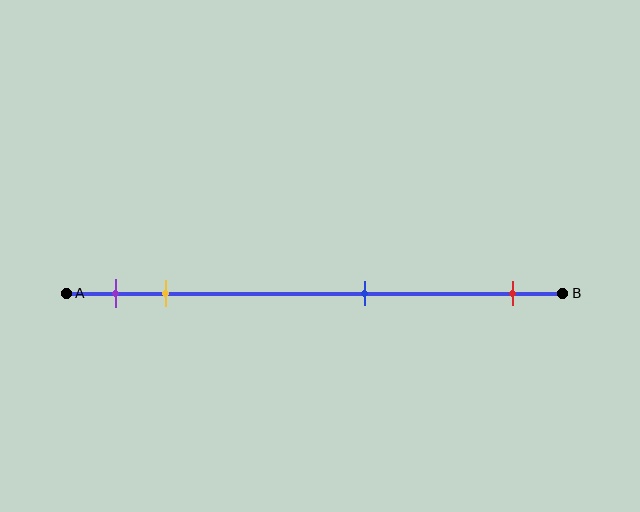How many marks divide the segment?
There are 4 marks dividing the segment.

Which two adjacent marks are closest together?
The purple and yellow marks are the closest adjacent pair.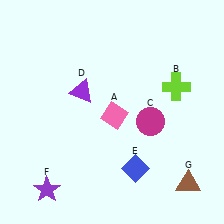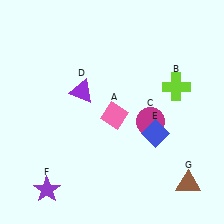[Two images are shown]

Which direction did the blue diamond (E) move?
The blue diamond (E) moved up.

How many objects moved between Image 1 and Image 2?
1 object moved between the two images.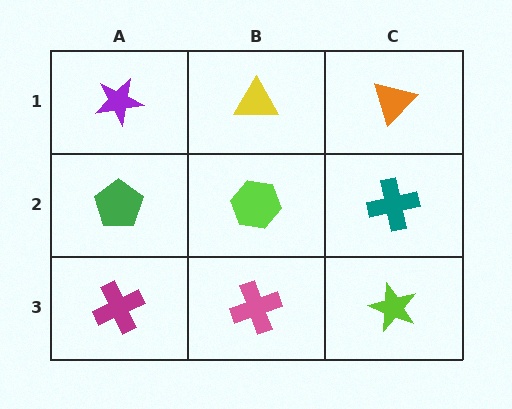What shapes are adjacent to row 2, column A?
A purple star (row 1, column A), a magenta cross (row 3, column A), a lime hexagon (row 2, column B).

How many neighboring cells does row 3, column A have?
2.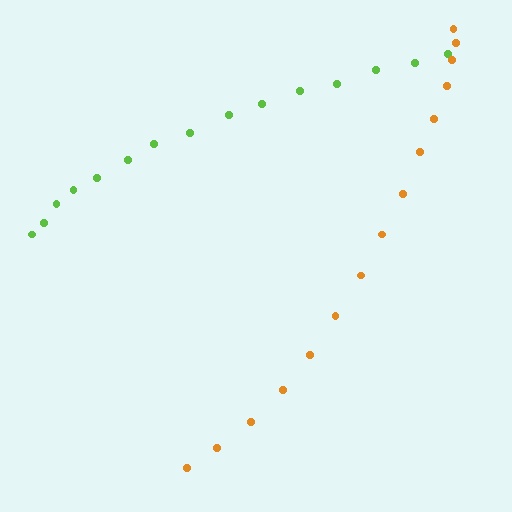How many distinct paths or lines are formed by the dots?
There are 2 distinct paths.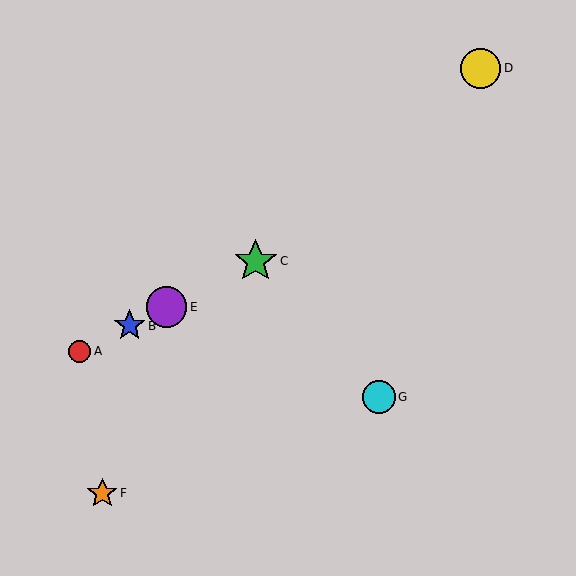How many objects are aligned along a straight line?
4 objects (A, B, C, E) are aligned along a straight line.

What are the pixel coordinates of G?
Object G is at (379, 397).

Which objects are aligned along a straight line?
Objects A, B, C, E are aligned along a straight line.